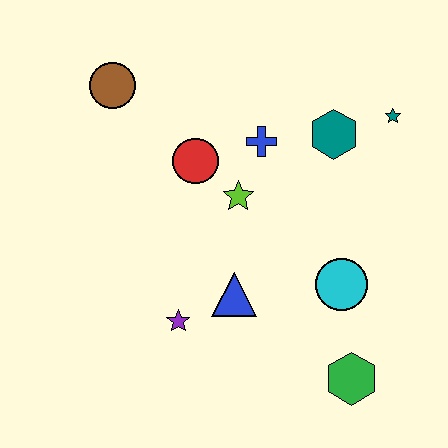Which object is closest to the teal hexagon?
The teal star is closest to the teal hexagon.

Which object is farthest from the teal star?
The purple star is farthest from the teal star.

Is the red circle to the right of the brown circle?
Yes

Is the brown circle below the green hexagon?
No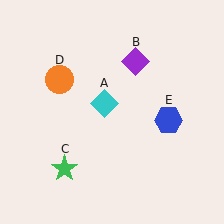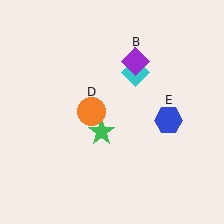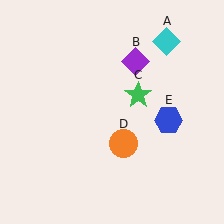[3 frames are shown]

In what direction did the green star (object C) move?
The green star (object C) moved up and to the right.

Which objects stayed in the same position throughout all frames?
Purple diamond (object B) and blue hexagon (object E) remained stationary.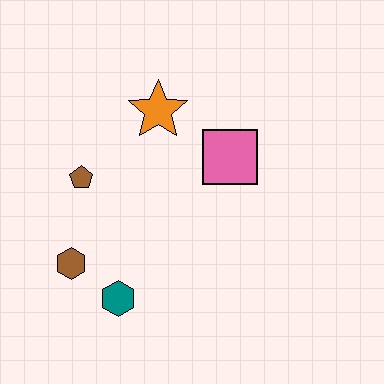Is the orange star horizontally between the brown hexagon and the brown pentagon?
No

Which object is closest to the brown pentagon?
The brown hexagon is closest to the brown pentagon.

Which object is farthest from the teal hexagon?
The orange star is farthest from the teal hexagon.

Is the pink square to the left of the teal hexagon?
No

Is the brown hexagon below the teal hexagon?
No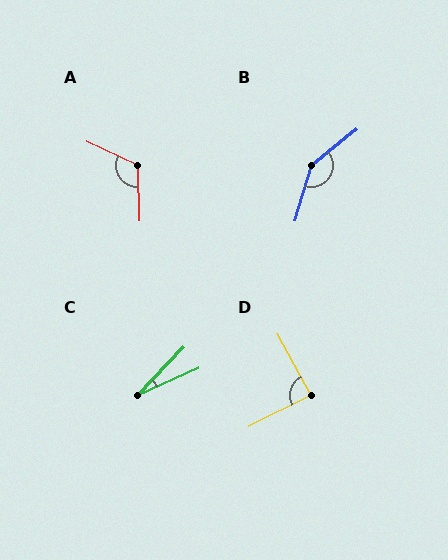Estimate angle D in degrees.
Approximately 88 degrees.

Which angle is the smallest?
C, at approximately 22 degrees.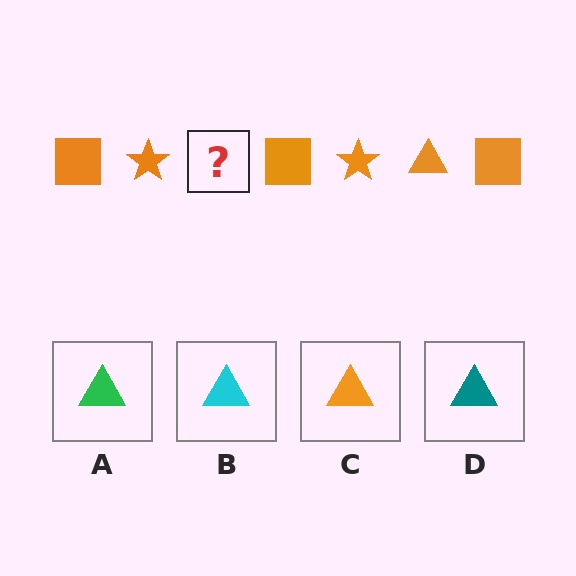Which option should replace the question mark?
Option C.